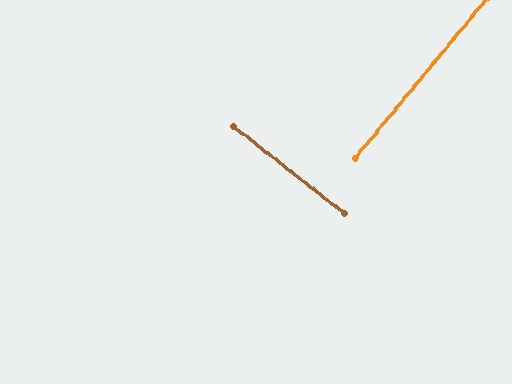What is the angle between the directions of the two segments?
Approximately 89 degrees.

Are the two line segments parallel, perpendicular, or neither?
Perpendicular — they meet at approximately 89°.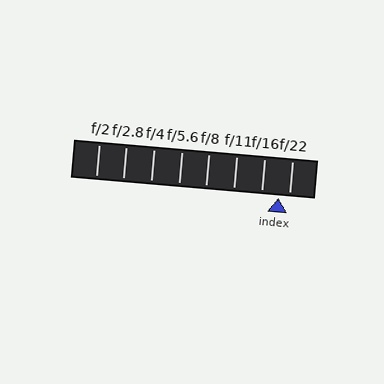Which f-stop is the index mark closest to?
The index mark is closest to f/22.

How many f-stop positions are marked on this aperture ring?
There are 8 f-stop positions marked.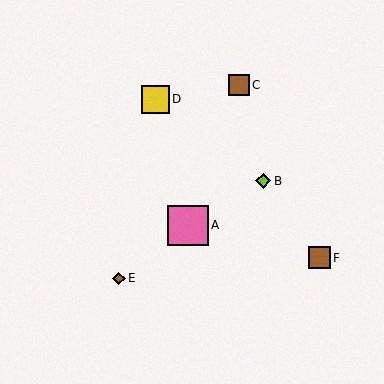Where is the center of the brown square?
The center of the brown square is at (319, 258).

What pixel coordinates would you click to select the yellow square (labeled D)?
Click at (155, 99) to select the yellow square D.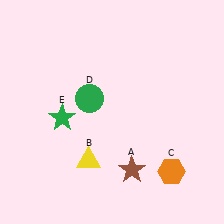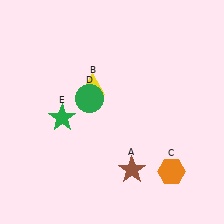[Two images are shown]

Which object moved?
The yellow triangle (B) moved up.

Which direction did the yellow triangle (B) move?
The yellow triangle (B) moved up.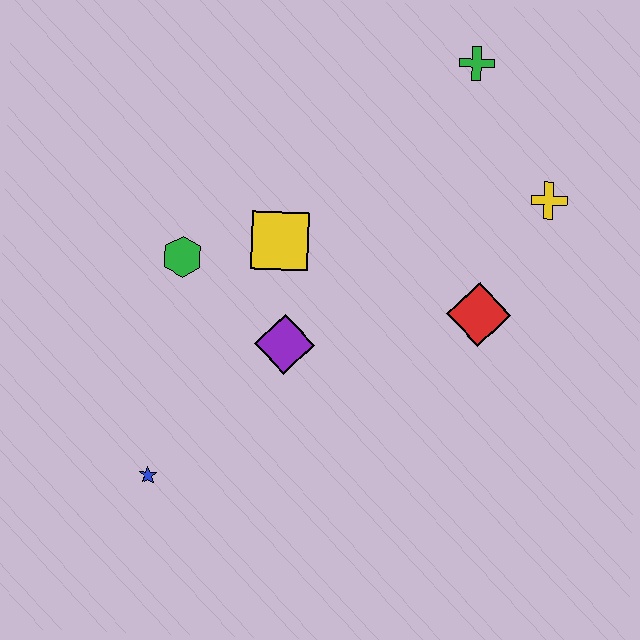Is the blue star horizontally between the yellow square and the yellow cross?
No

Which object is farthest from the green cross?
The blue star is farthest from the green cross.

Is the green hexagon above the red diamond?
Yes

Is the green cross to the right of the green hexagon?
Yes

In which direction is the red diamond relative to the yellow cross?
The red diamond is below the yellow cross.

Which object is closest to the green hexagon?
The yellow square is closest to the green hexagon.